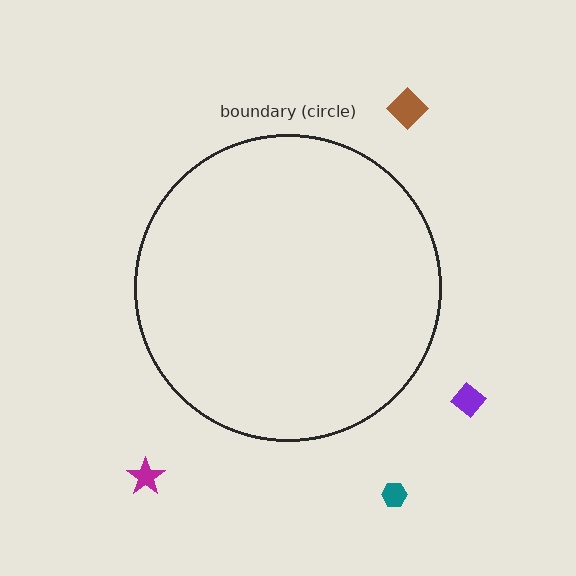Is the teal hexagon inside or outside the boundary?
Outside.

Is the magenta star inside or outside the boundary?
Outside.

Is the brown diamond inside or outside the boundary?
Outside.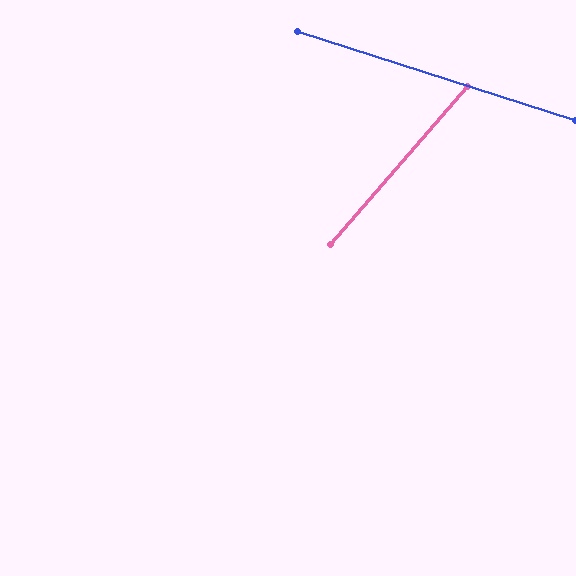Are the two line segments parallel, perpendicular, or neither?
Neither parallel nor perpendicular — they differ by about 67°.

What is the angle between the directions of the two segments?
Approximately 67 degrees.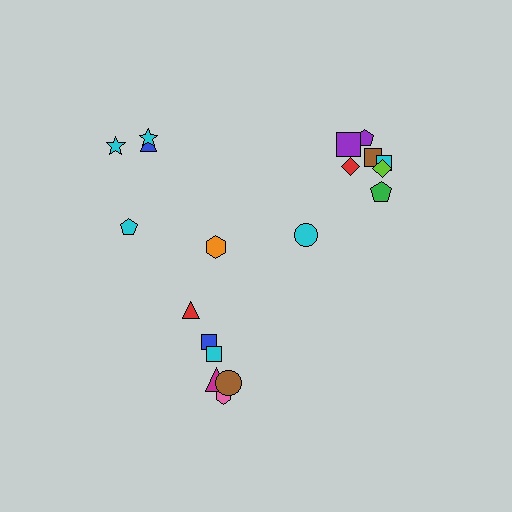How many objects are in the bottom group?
There are 6 objects.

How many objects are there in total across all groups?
There are 19 objects.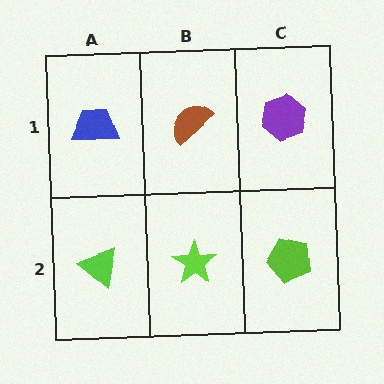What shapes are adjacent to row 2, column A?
A blue trapezoid (row 1, column A), a lime star (row 2, column B).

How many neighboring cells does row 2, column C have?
2.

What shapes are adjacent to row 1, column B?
A lime star (row 2, column B), a blue trapezoid (row 1, column A), a purple hexagon (row 1, column C).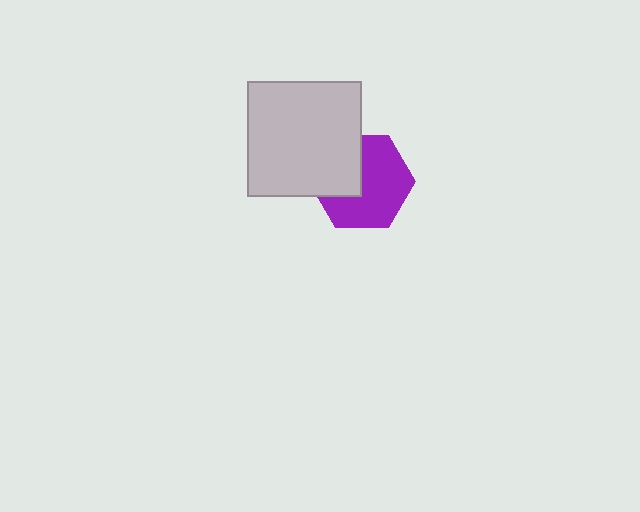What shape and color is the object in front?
The object in front is a light gray square.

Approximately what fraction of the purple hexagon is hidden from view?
Roughly 35% of the purple hexagon is hidden behind the light gray square.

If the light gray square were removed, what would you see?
You would see the complete purple hexagon.